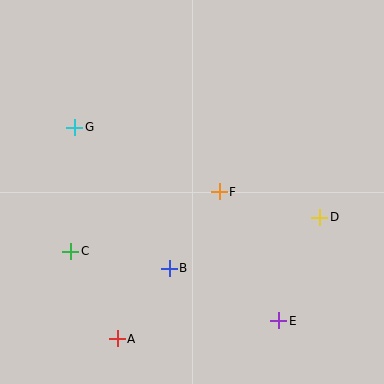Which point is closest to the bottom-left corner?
Point A is closest to the bottom-left corner.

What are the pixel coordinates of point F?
Point F is at (219, 192).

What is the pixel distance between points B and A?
The distance between B and A is 88 pixels.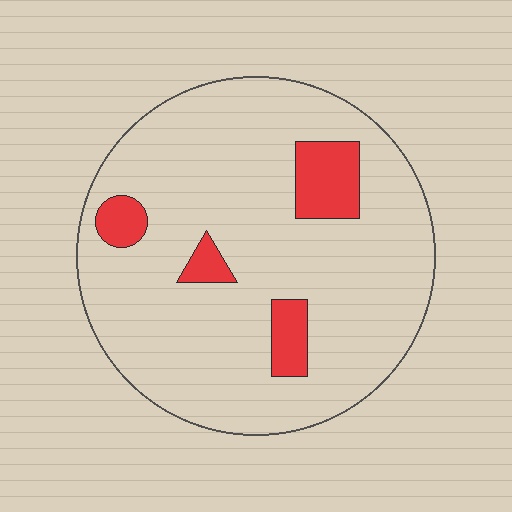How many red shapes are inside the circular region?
4.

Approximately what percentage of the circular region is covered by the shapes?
Approximately 10%.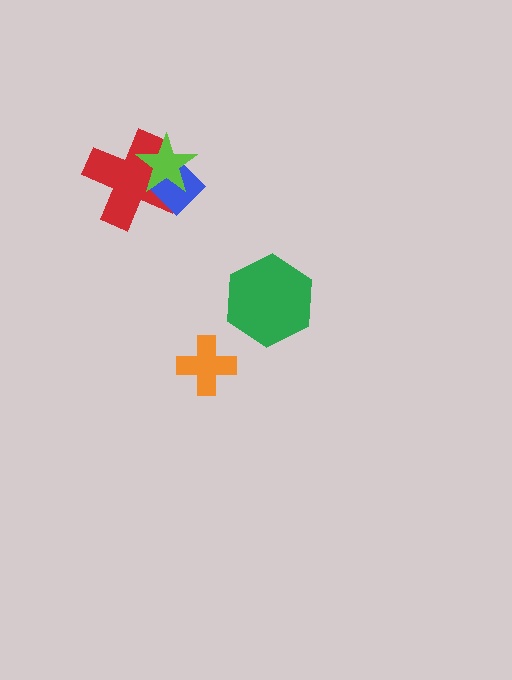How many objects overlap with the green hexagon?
0 objects overlap with the green hexagon.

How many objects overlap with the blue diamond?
2 objects overlap with the blue diamond.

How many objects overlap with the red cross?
2 objects overlap with the red cross.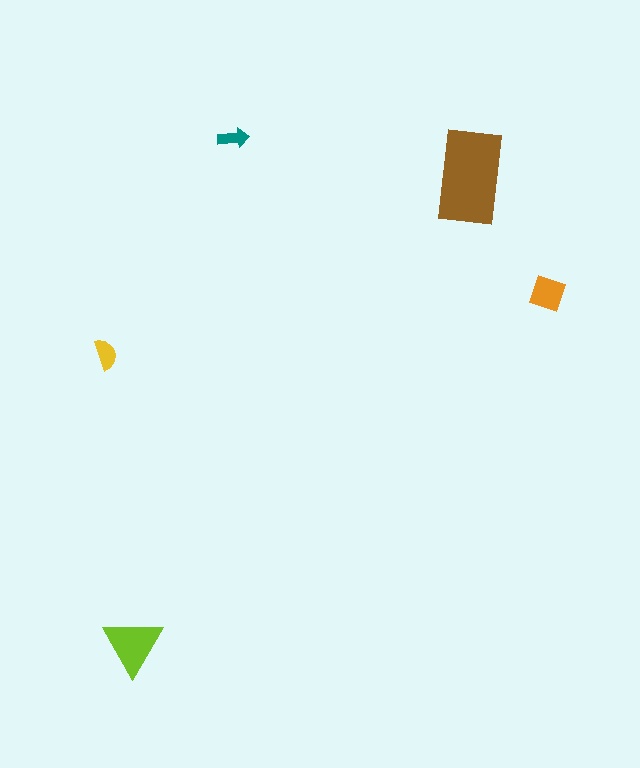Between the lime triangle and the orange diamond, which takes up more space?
The lime triangle.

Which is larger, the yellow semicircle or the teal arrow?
The yellow semicircle.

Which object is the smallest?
The teal arrow.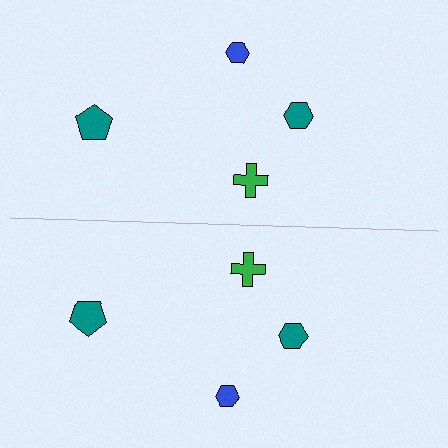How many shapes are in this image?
There are 8 shapes in this image.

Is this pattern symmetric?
Yes, this pattern has bilateral (reflection) symmetry.